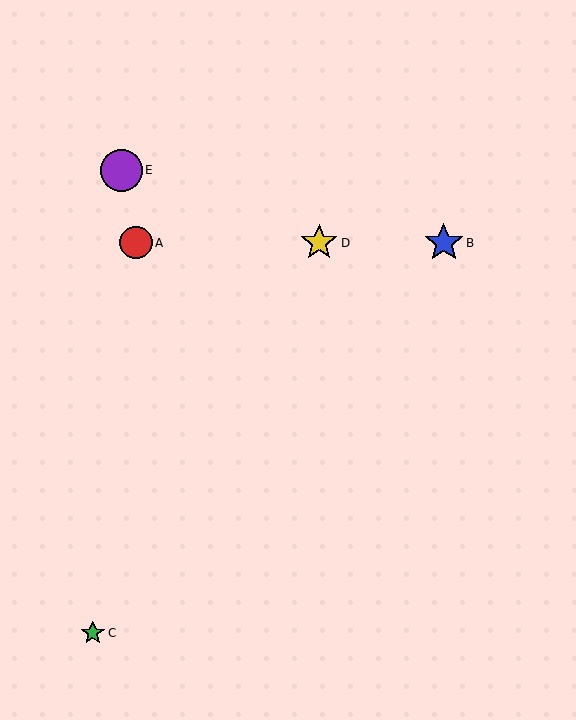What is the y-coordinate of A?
Object A is at y≈243.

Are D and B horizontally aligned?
Yes, both are at y≈243.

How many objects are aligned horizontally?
3 objects (A, B, D) are aligned horizontally.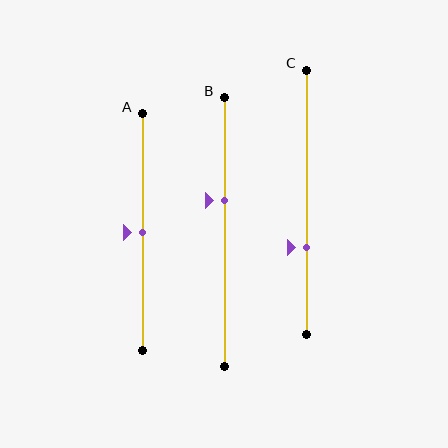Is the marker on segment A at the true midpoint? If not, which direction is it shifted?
Yes, the marker on segment A is at the true midpoint.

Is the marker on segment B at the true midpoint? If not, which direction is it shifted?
No, the marker on segment B is shifted upward by about 12% of the segment length.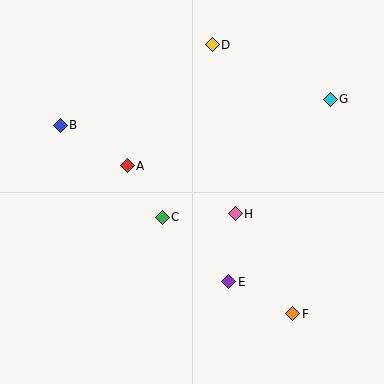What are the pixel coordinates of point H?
Point H is at (235, 214).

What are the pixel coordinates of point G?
Point G is at (330, 99).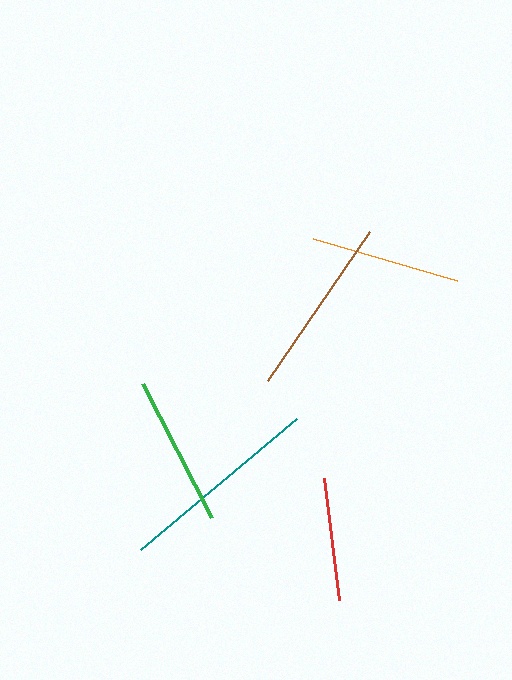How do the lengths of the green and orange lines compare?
The green and orange lines are approximately the same length.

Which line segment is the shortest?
The red line is the shortest at approximately 123 pixels.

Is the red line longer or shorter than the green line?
The green line is longer than the red line.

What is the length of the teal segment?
The teal segment is approximately 203 pixels long.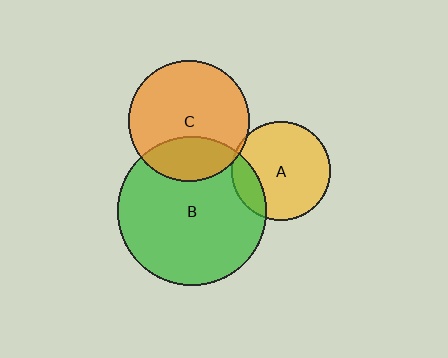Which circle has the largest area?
Circle B (green).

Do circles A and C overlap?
Yes.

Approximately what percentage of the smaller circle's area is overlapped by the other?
Approximately 5%.